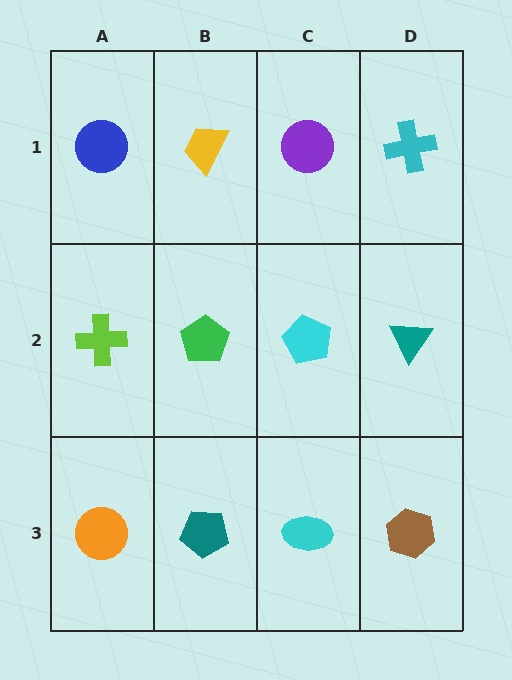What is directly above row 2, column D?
A cyan cross.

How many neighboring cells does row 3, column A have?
2.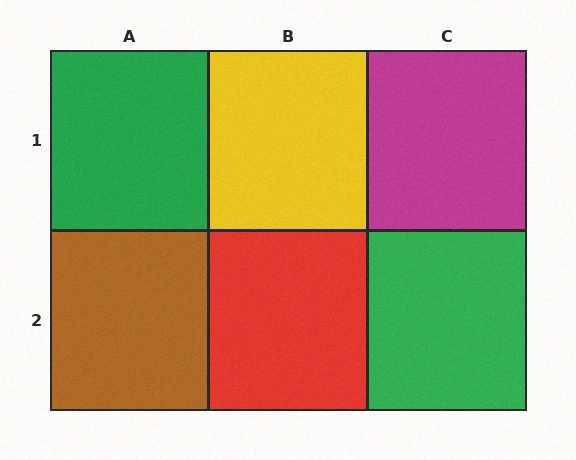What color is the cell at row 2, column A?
Brown.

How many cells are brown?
1 cell is brown.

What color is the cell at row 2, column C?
Green.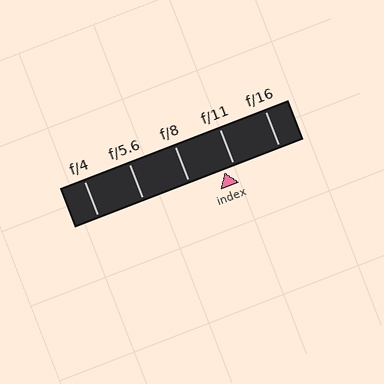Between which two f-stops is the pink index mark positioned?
The index mark is between f/8 and f/11.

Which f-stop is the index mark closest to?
The index mark is closest to f/11.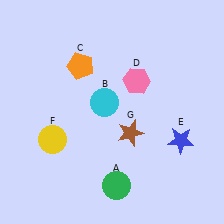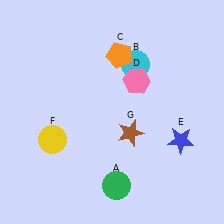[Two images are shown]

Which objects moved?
The objects that moved are: the cyan circle (B), the orange pentagon (C).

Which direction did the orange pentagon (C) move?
The orange pentagon (C) moved right.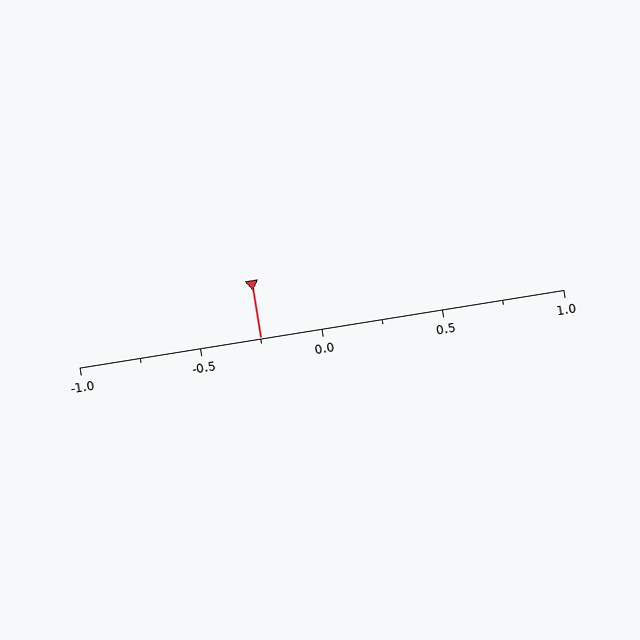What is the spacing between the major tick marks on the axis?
The major ticks are spaced 0.5 apart.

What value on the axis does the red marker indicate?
The marker indicates approximately -0.25.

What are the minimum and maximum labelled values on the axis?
The axis runs from -1.0 to 1.0.